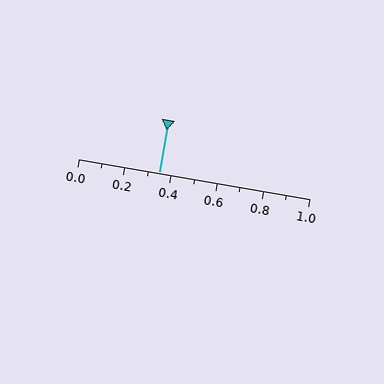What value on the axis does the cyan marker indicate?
The marker indicates approximately 0.35.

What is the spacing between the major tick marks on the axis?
The major ticks are spaced 0.2 apart.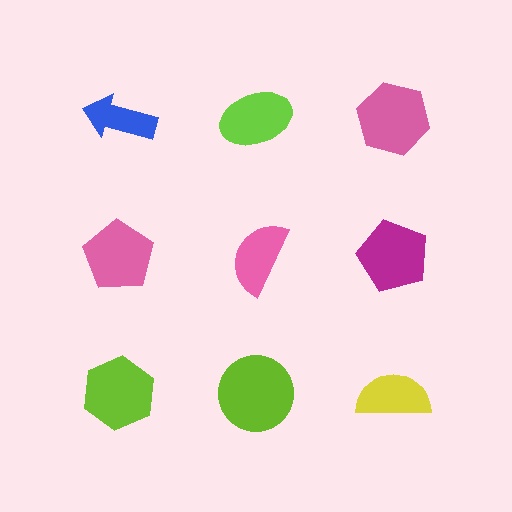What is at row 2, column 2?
A pink semicircle.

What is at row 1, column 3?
A pink hexagon.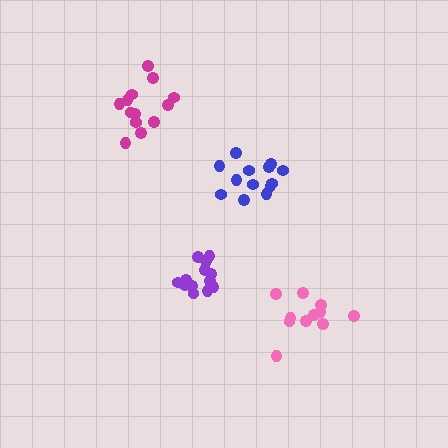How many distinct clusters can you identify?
There are 4 distinct clusters.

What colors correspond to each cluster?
The clusters are colored: pink, magenta, blue, purple.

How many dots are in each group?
Group 1: 11 dots, Group 2: 13 dots, Group 3: 13 dots, Group 4: 13 dots (50 total).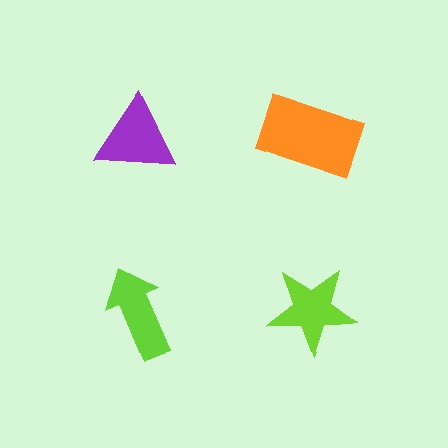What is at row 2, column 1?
A lime arrow.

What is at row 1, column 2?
An orange rectangle.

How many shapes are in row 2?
2 shapes.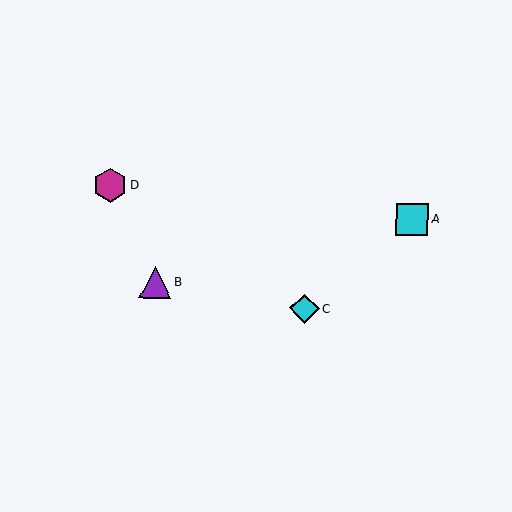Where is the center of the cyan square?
The center of the cyan square is at (412, 219).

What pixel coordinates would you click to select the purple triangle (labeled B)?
Click at (155, 282) to select the purple triangle B.